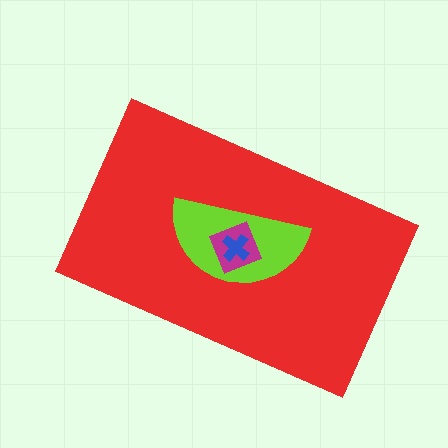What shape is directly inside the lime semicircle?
The magenta square.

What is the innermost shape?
The blue cross.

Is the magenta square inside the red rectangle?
Yes.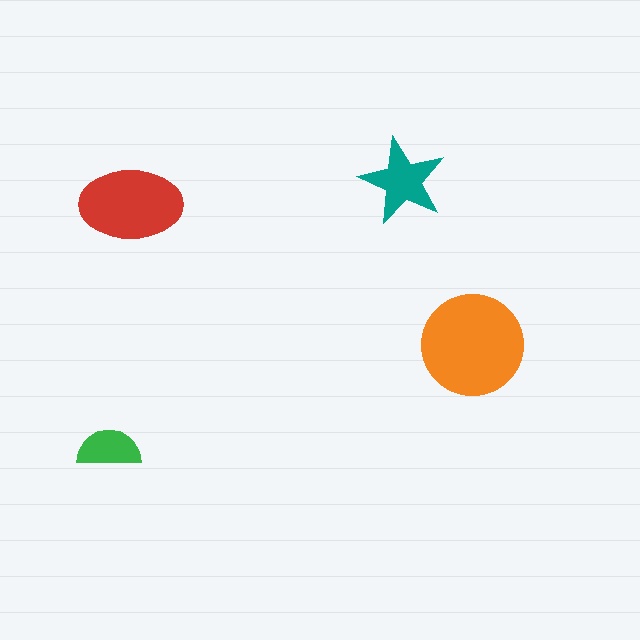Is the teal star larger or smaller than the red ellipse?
Smaller.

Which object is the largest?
The orange circle.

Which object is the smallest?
The green semicircle.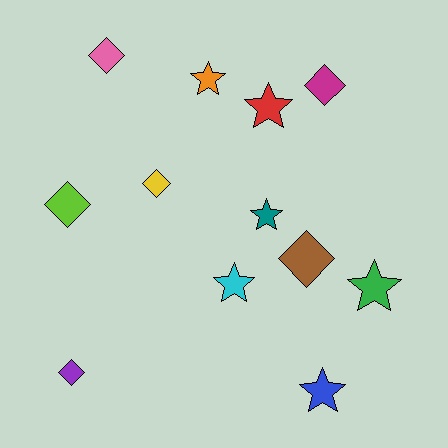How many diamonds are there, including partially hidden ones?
There are 6 diamonds.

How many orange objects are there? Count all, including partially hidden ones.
There is 1 orange object.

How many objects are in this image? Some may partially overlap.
There are 12 objects.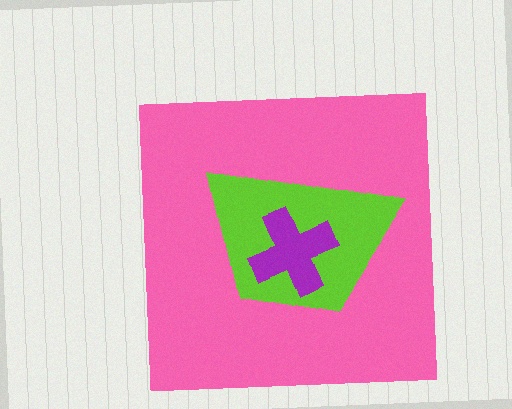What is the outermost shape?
The pink square.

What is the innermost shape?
The purple cross.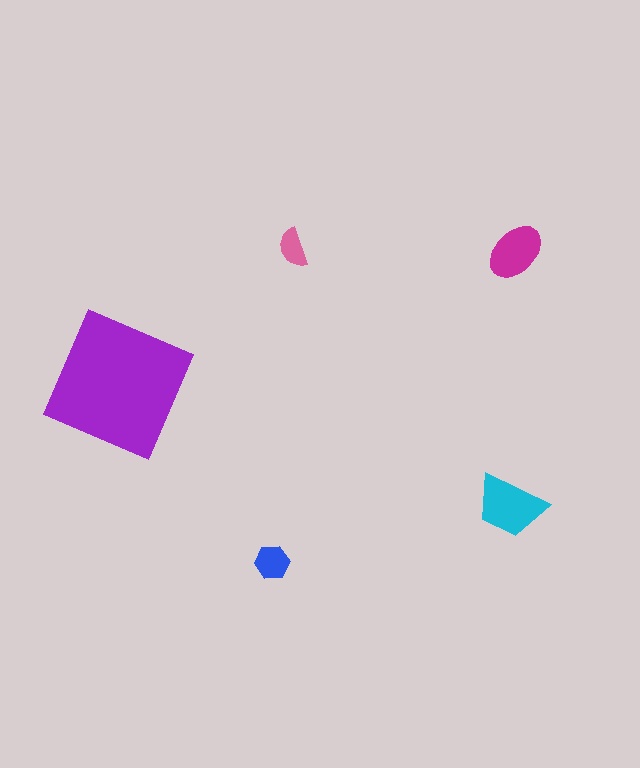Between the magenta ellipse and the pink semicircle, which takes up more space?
The magenta ellipse.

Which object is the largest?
The purple square.